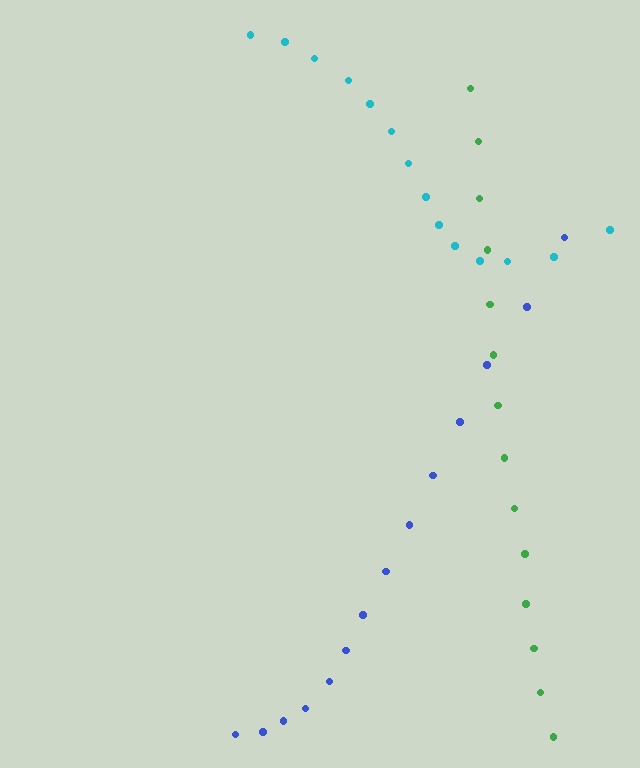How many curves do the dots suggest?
There are 3 distinct paths.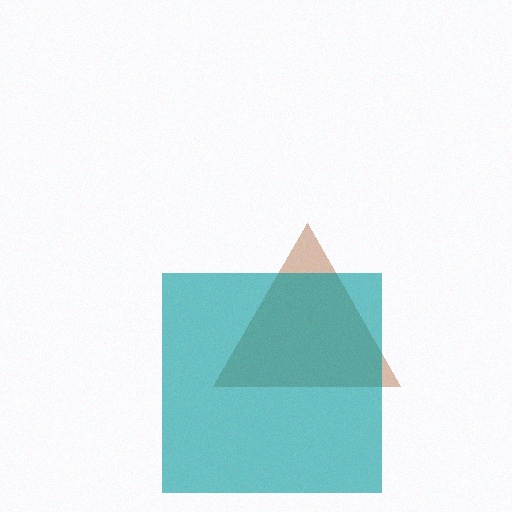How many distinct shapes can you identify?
There are 2 distinct shapes: a brown triangle, a teal square.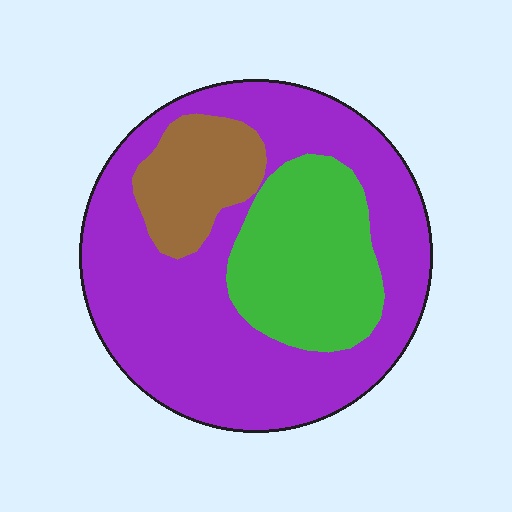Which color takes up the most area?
Purple, at roughly 65%.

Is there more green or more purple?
Purple.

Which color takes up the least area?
Brown, at roughly 15%.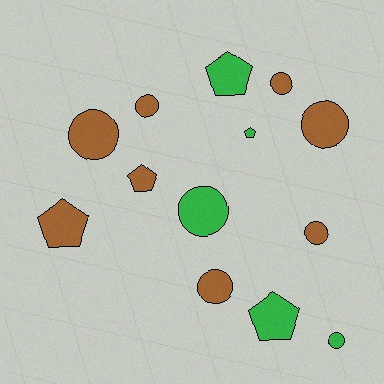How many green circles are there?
There are 2 green circles.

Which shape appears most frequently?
Circle, with 8 objects.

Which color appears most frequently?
Brown, with 8 objects.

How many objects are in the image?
There are 13 objects.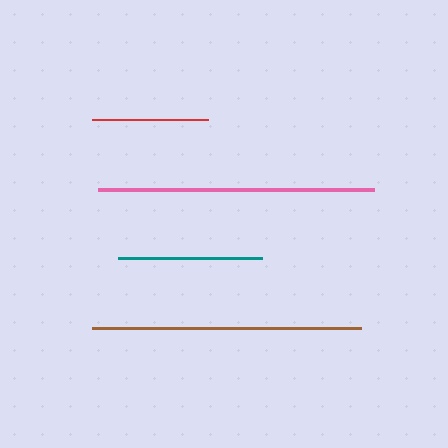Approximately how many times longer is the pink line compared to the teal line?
The pink line is approximately 1.9 times the length of the teal line.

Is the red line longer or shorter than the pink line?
The pink line is longer than the red line.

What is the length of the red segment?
The red segment is approximately 116 pixels long.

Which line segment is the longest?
The pink line is the longest at approximately 276 pixels.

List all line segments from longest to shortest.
From longest to shortest: pink, brown, teal, red.